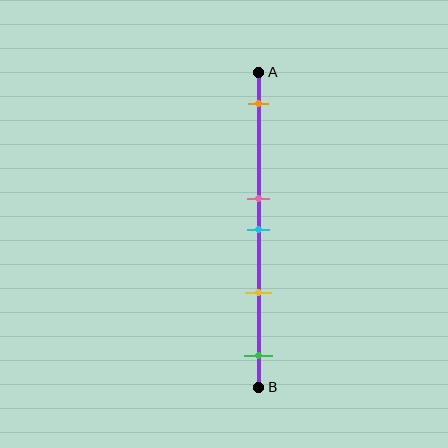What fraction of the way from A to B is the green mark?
The green mark is approximately 90% (0.9) of the way from A to B.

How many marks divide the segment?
There are 5 marks dividing the segment.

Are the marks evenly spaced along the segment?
No, the marks are not evenly spaced.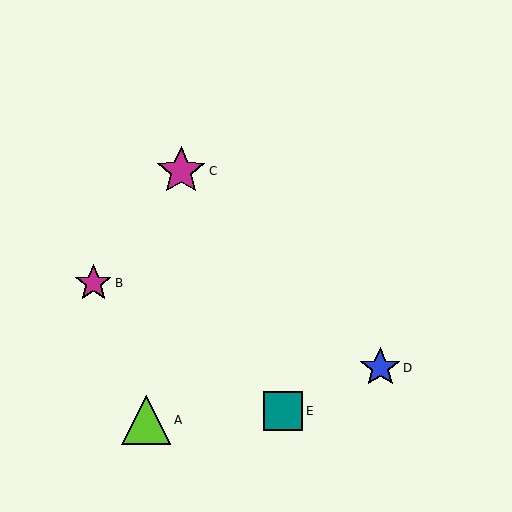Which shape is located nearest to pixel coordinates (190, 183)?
The magenta star (labeled C) at (181, 171) is nearest to that location.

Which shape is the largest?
The magenta star (labeled C) is the largest.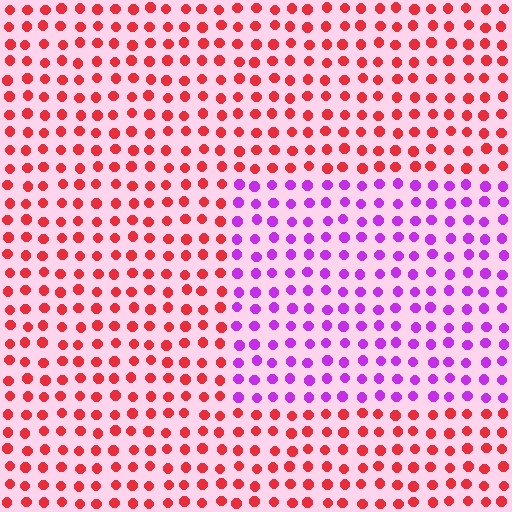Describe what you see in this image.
The image is filled with small red elements in a uniform arrangement. A rectangle-shaped region is visible where the elements are tinted to a slightly different hue, forming a subtle color boundary.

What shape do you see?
I see a rectangle.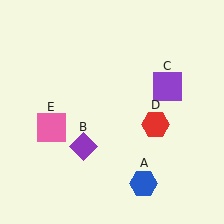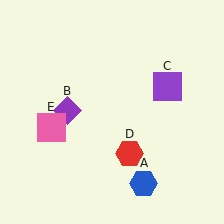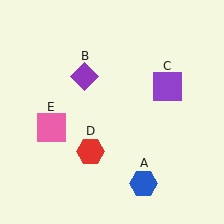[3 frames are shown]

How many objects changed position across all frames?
2 objects changed position: purple diamond (object B), red hexagon (object D).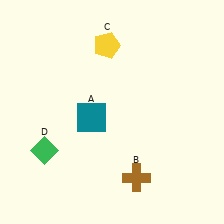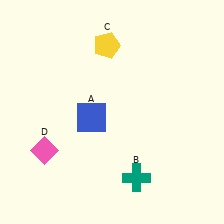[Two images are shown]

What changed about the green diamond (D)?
In Image 1, D is green. In Image 2, it changed to pink.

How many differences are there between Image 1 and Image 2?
There are 3 differences between the two images.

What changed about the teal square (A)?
In Image 1, A is teal. In Image 2, it changed to blue.